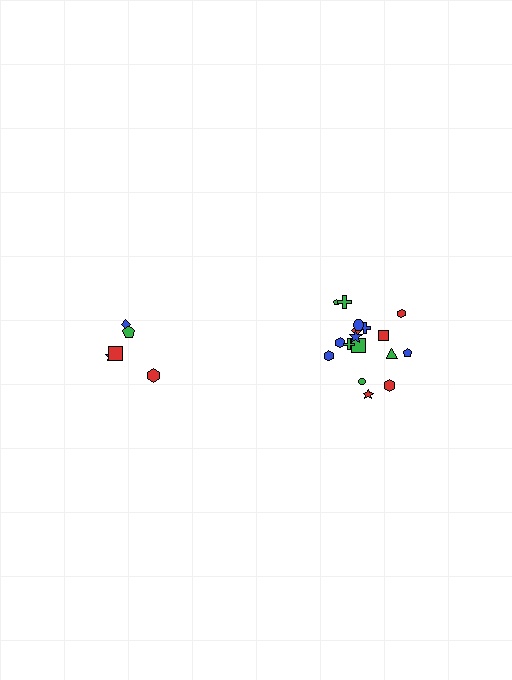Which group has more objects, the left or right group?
The right group.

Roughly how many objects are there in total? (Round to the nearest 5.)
Roughly 25 objects in total.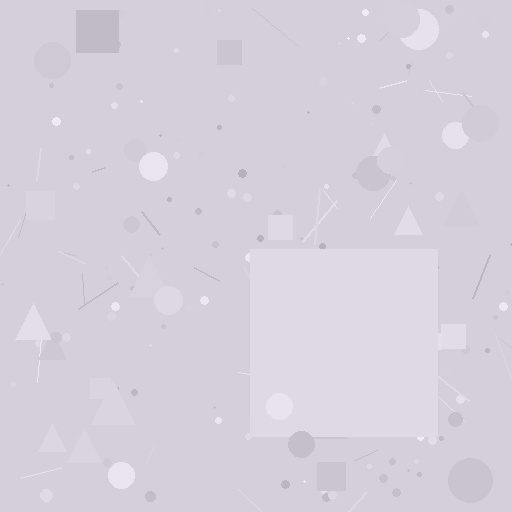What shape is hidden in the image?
A square is hidden in the image.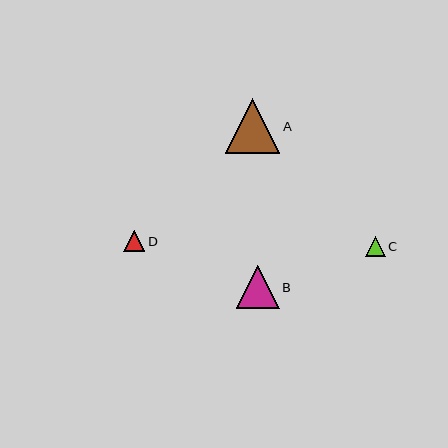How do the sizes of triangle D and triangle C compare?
Triangle D and triangle C are approximately the same size.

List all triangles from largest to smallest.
From largest to smallest: A, B, D, C.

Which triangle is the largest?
Triangle A is the largest with a size of approximately 55 pixels.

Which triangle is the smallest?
Triangle C is the smallest with a size of approximately 20 pixels.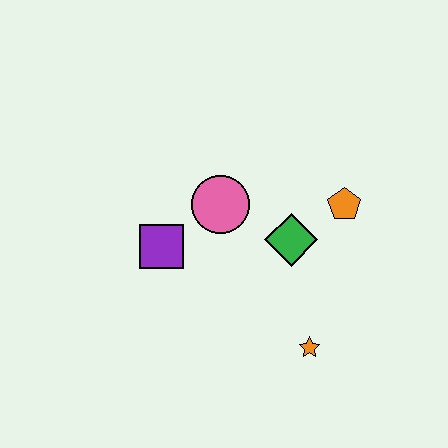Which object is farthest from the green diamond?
The purple square is farthest from the green diamond.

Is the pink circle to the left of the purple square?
No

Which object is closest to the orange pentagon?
The green diamond is closest to the orange pentagon.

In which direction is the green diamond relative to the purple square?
The green diamond is to the right of the purple square.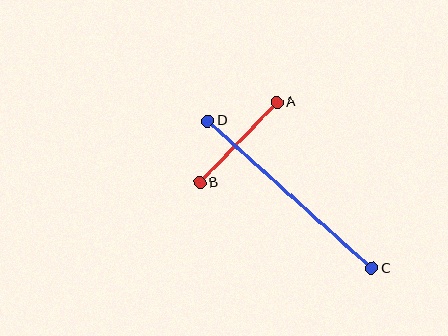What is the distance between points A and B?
The distance is approximately 112 pixels.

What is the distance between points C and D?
The distance is approximately 220 pixels.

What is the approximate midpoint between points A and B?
The midpoint is at approximately (238, 142) pixels.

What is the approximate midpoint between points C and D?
The midpoint is at approximately (290, 194) pixels.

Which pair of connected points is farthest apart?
Points C and D are farthest apart.